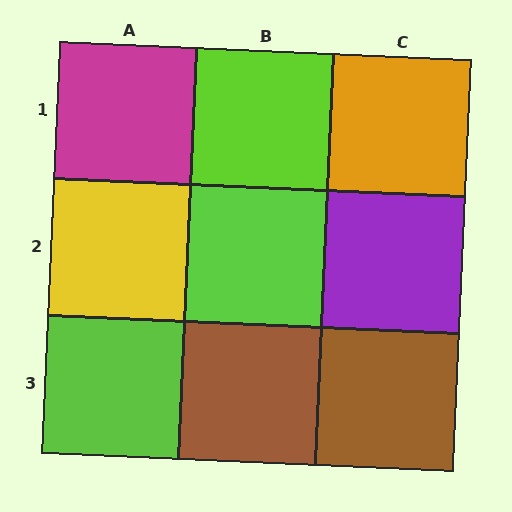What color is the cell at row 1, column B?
Lime.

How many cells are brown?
2 cells are brown.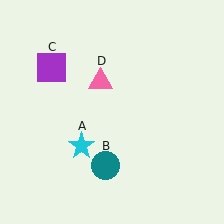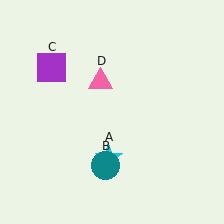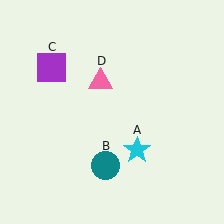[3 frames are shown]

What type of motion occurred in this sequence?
The cyan star (object A) rotated counterclockwise around the center of the scene.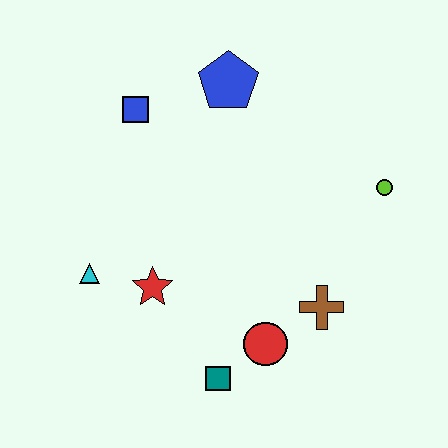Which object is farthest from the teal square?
The blue pentagon is farthest from the teal square.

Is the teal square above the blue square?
No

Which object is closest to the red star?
The cyan triangle is closest to the red star.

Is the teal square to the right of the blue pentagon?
No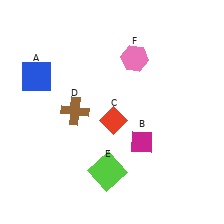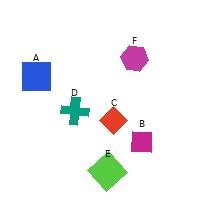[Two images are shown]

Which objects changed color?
D changed from brown to teal. F changed from pink to magenta.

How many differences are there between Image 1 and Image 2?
There are 2 differences between the two images.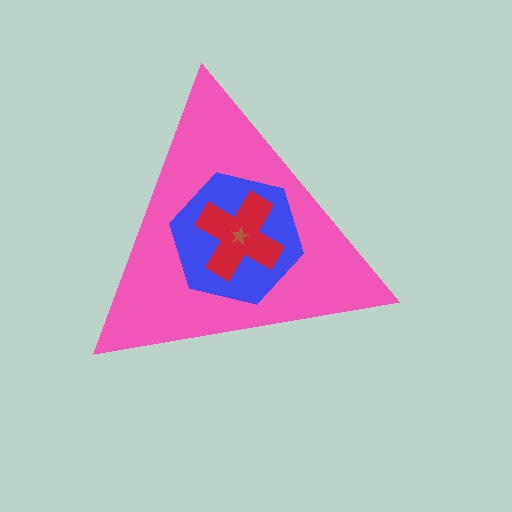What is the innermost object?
The brown star.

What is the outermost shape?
The pink triangle.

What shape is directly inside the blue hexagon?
The red cross.